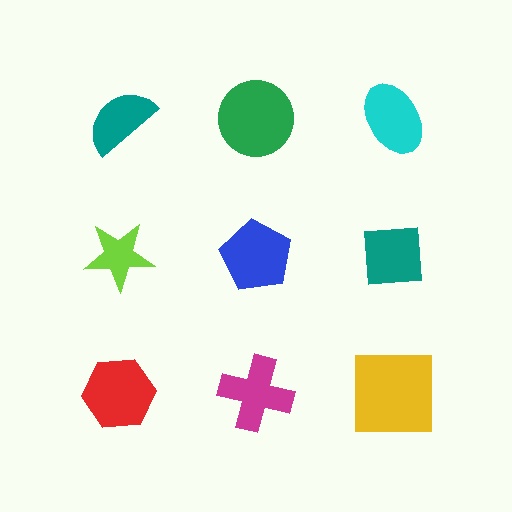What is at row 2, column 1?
A lime star.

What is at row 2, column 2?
A blue pentagon.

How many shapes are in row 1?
3 shapes.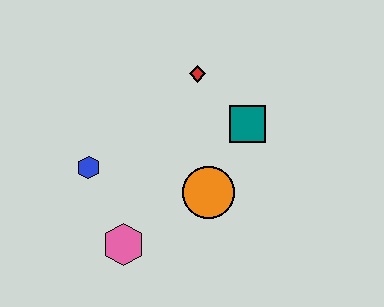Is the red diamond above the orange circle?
Yes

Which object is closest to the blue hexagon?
The pink hexagon is closest to the blue hexagon.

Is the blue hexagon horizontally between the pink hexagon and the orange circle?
No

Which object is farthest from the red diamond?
The pink hexagon is farthest from the red diamond.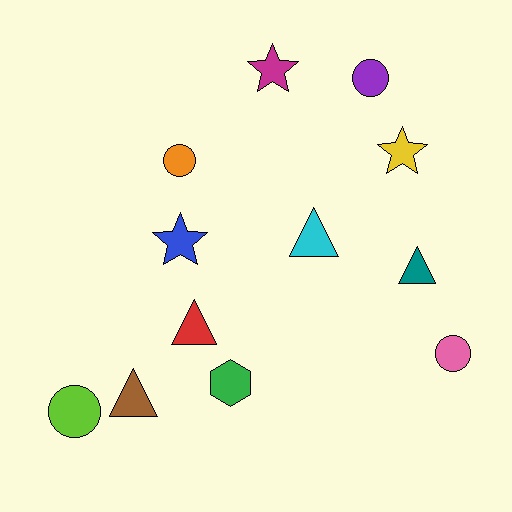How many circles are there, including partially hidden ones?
There are 4 circles.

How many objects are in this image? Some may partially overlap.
There are 12 objects.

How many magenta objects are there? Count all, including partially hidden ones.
There is 1 magenta object.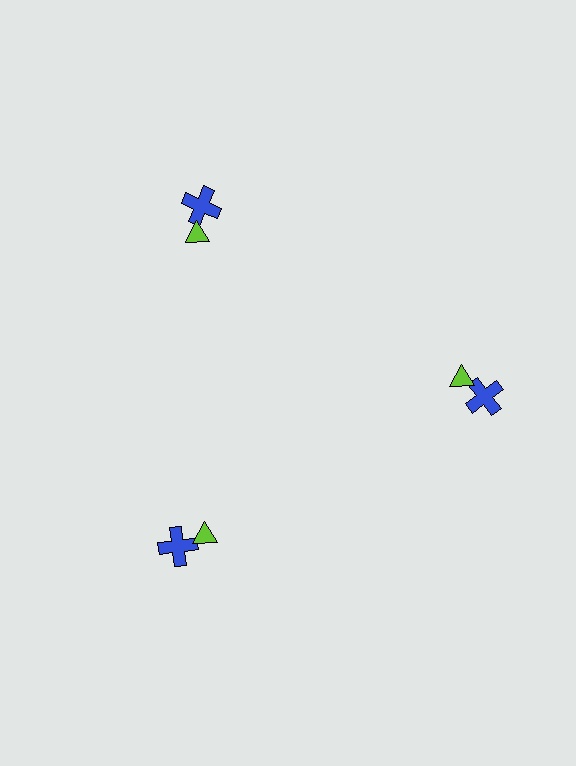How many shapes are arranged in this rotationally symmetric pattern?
There are 6 shapes, arranged in 3 groups of 2.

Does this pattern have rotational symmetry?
Yes, this pattern has 3-fold rotational symmetry. It looks the same after rotating 120 degrees around the center.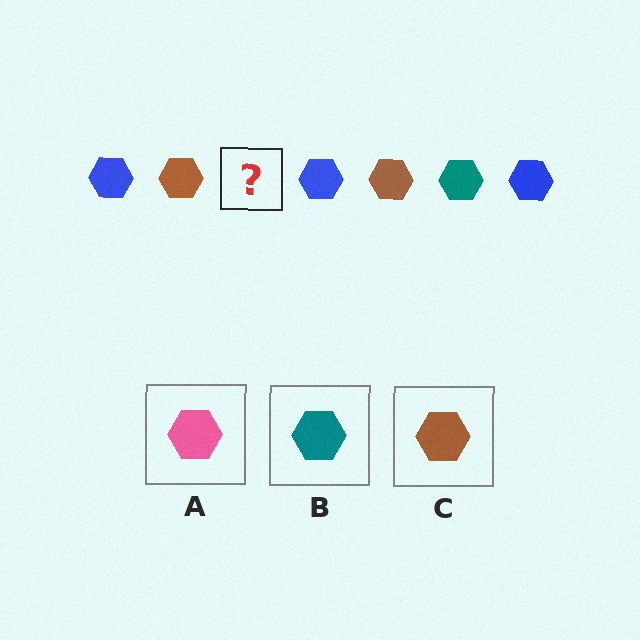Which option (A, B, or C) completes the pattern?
B.